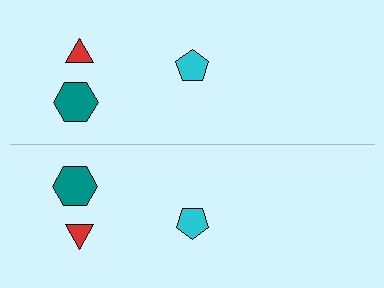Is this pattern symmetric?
Yes, this pattern has bilateral (reflection) symmetry.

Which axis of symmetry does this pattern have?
The pattern has a horizontal axis of symmetry running through the center of the image.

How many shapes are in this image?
There are 6 shapes in this image.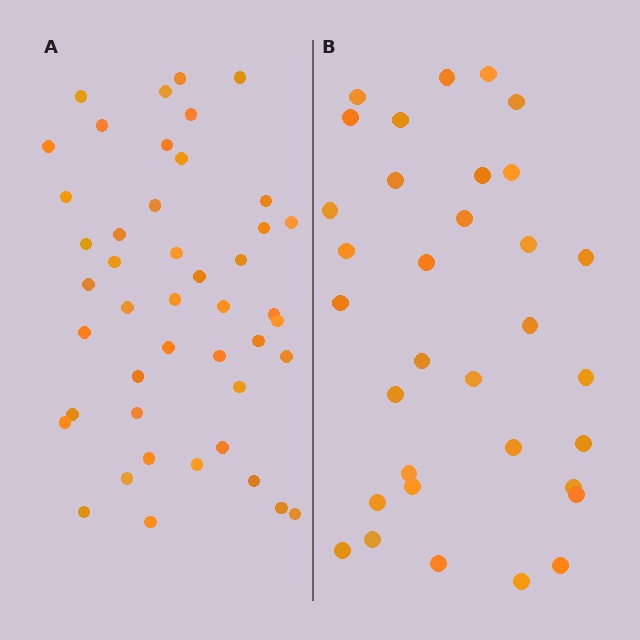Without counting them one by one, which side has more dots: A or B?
Region A (the left region) has more dots.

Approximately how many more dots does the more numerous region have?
Region A has roughly 12 or so more dots than region B.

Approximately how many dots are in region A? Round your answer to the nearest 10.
About 40 dots. (The exact count is 45, which rounds to 40.)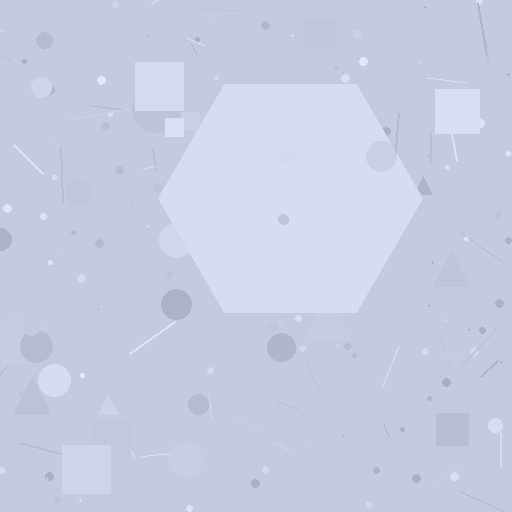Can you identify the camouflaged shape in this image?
The camouflaged shape is a hexagon.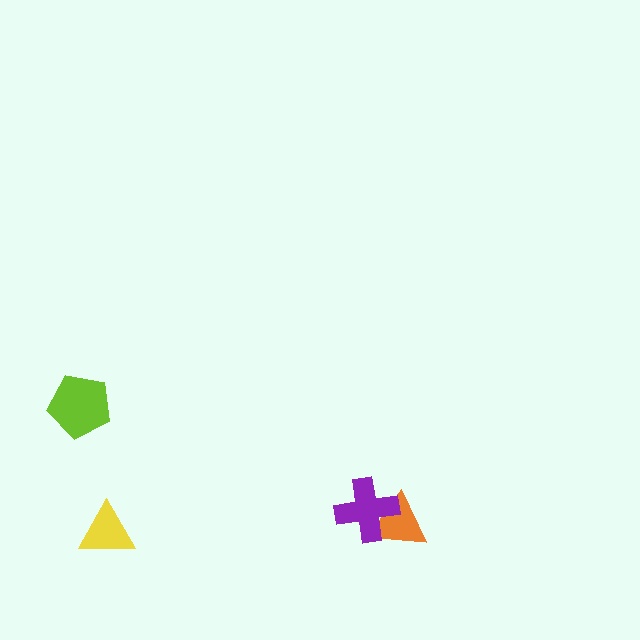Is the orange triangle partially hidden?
Yes, it is partially covered by another shape.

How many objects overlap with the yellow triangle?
0 objects overlap with the yellow triangle.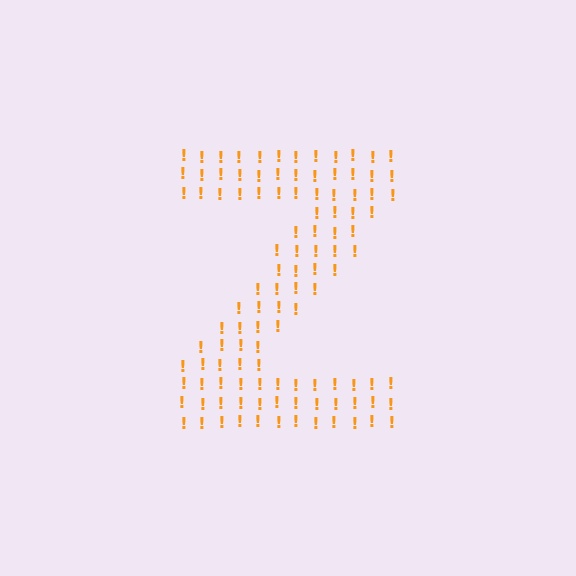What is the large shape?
The large shape is the letter Z.